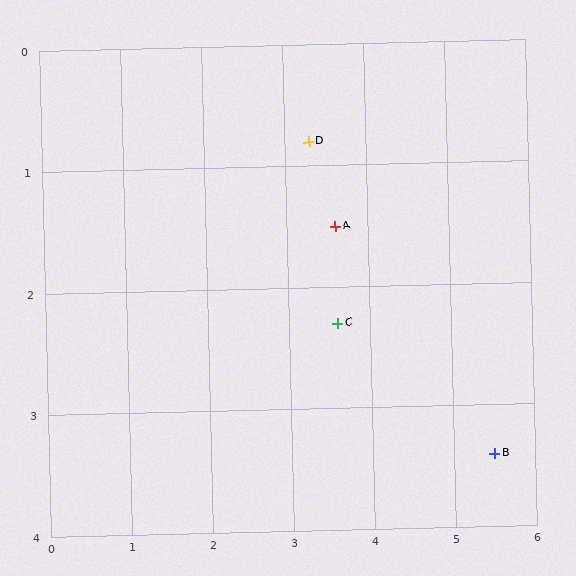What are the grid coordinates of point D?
Point D is at approximately (3.3, 0.8).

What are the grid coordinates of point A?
Point A is at approximately (3.6, 1.5).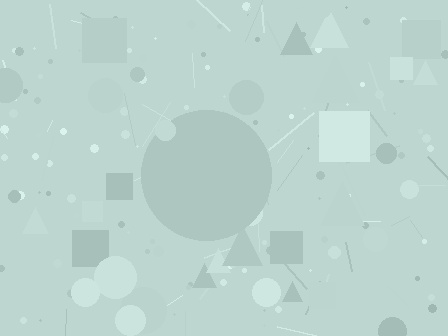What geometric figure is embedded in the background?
A circle is embedded in the background.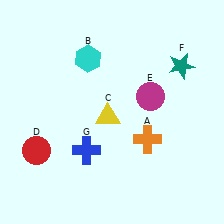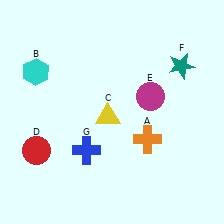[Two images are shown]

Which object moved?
The cyan hexagon (B) moved left.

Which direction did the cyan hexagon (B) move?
The cyan hexagon (B) moved left.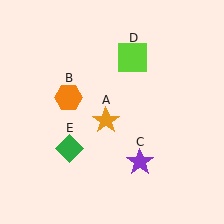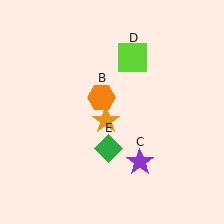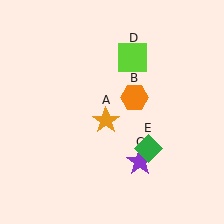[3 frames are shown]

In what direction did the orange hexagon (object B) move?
The orange hexagon (object B) moved right.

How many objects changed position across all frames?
2 objects changed position: orange hexagon (object B), green diamond (object E).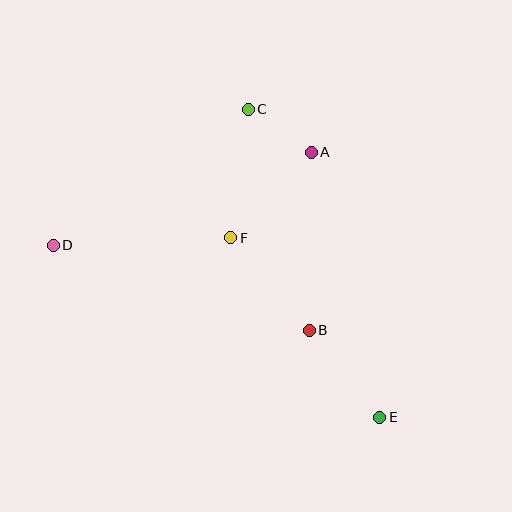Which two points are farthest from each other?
Points D and E are farthest from each other.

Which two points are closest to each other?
Points A and C are closest to each other.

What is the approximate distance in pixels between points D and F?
The distance between D and F is approximately 177 pixels.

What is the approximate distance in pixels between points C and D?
The distance between C and D is approximately 237 pixels.